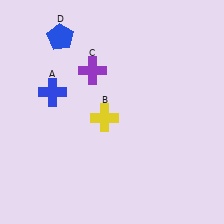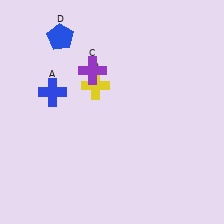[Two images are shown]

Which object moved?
The yellow cross (B) moved up.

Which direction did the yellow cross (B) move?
The yellow cross (B) moved up.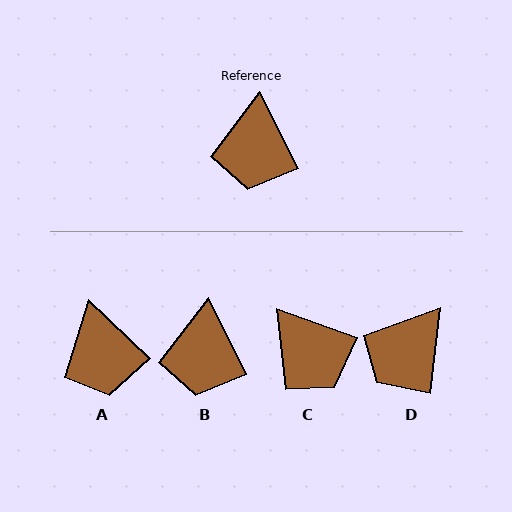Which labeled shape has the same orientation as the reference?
B.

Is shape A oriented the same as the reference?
No, it is off by about 20 degrees.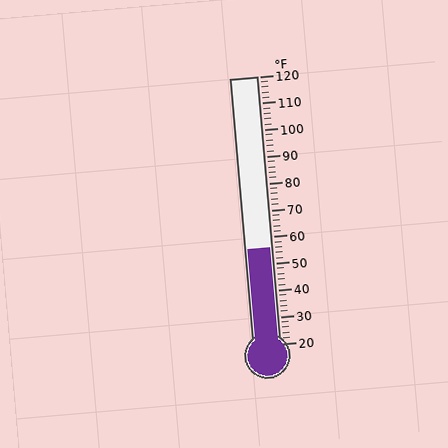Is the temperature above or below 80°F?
The temperature is below 80°F.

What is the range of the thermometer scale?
The thermometer scale ranges from 20°F to 120°F.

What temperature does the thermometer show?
The thermometer shows approximately 56°F.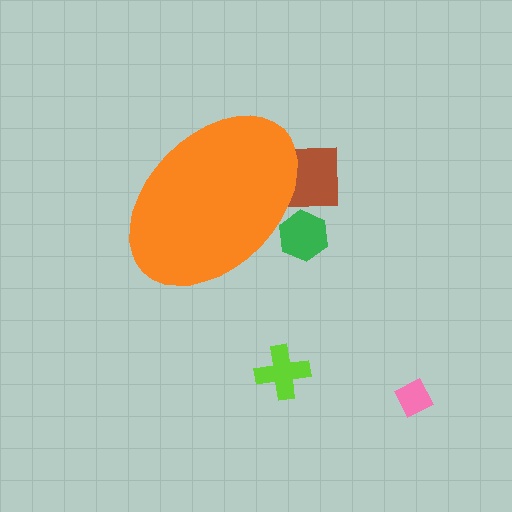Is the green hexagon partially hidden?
Yes, the green hexagon is partially hidden behind the orange ellipse.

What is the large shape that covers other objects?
An orange ellipse.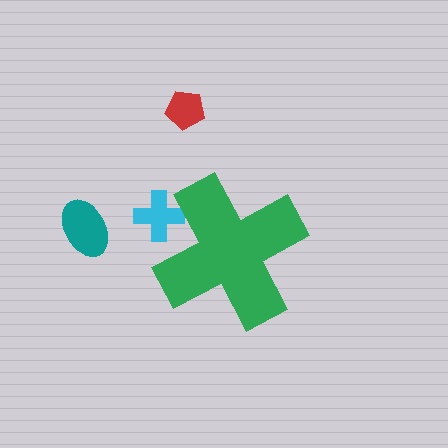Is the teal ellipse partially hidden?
No, the teal ellipse is fully visible.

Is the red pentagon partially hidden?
No, the red pentagon is fully visible.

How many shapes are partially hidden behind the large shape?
1 shape is partially hidden.